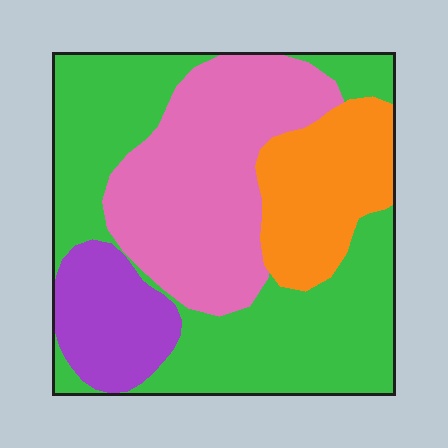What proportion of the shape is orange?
Orange takes up about one sixth (1/6) of the shape.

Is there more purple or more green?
Green.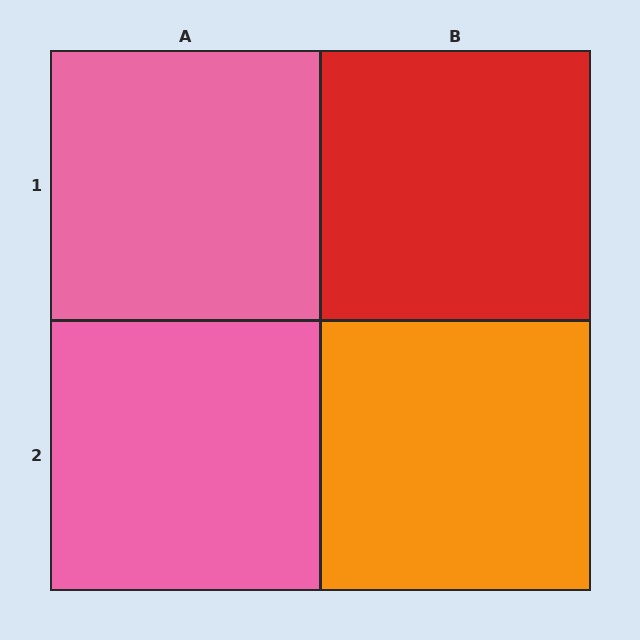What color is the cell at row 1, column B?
Red.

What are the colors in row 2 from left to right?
Pink, orange.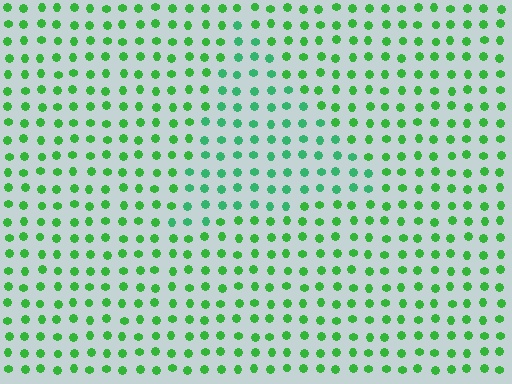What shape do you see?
I see a triangle.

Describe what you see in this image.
The image is filled with small green elements in a uniform arrangement. A triangle-shaped region is visible where the elements are tinted to a slightly different hue, forming a subtle color boundary.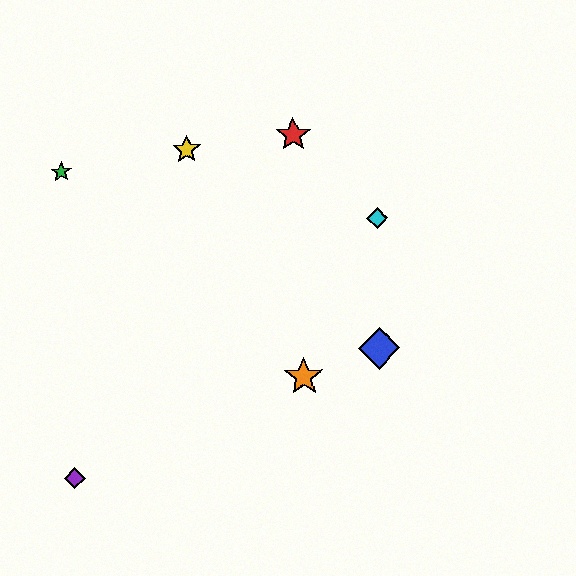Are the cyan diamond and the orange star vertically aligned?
No, the cyan diamond is at x≈377 and the orange star is at x≈304.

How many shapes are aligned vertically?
2 shapes (the blue diamond, the cyan diamond) are aligned vertically.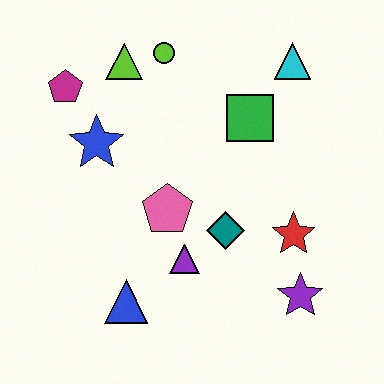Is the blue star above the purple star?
Yes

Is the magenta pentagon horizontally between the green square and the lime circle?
No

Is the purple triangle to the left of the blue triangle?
No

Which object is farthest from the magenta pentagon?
The purple star is farthest from the magenta pentagon.